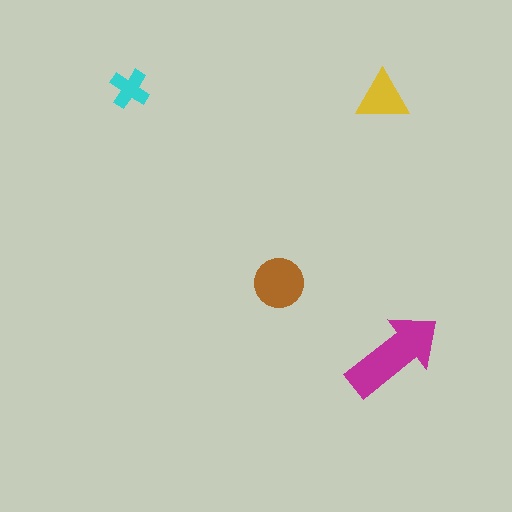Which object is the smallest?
The cyan cross.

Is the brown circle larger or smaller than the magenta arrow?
Smaller.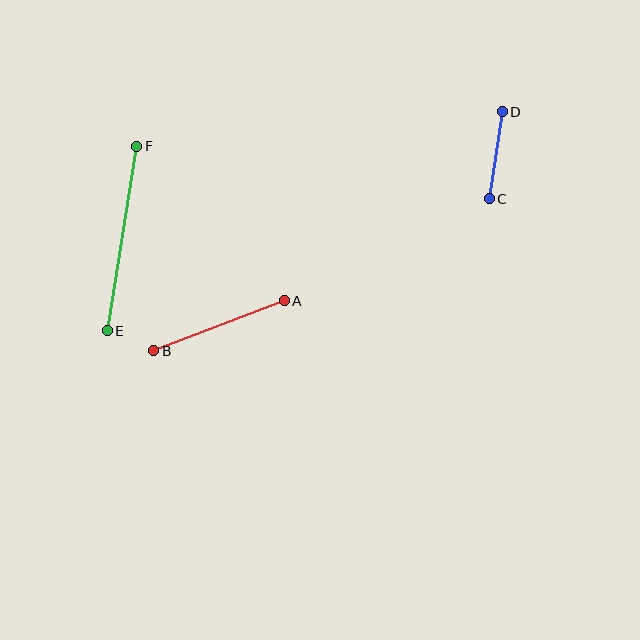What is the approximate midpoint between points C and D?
The midpoint is at approximately (496, 155) pixels.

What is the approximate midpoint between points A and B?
The midpoint is at approximately (219, 326) pixels.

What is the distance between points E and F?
The distance is approximately 187 pixels.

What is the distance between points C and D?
The distance is approximately 88 pixels.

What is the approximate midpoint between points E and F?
The midpoint is at approximately (122, 238) pixels.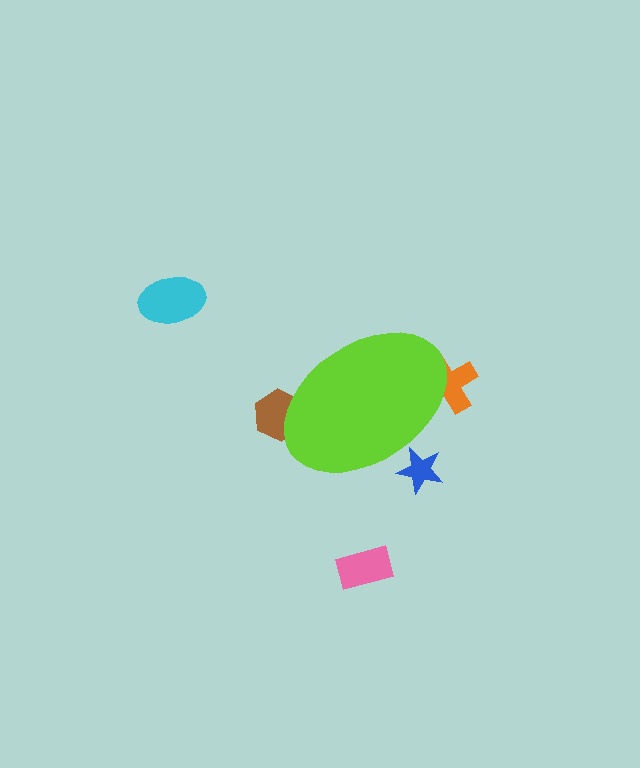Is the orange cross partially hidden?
Yes, the orange cross is partially hidden behind the lime ellipse.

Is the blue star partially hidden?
Yes, the blue star is partially hidden behind the lime ellipse.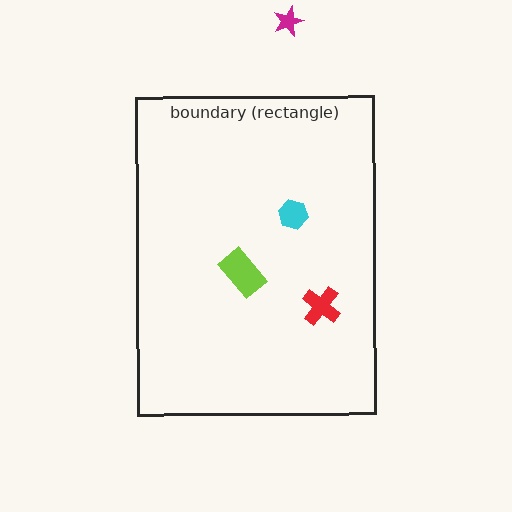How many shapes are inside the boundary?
3 inside, 1 outside.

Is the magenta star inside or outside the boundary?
Outside.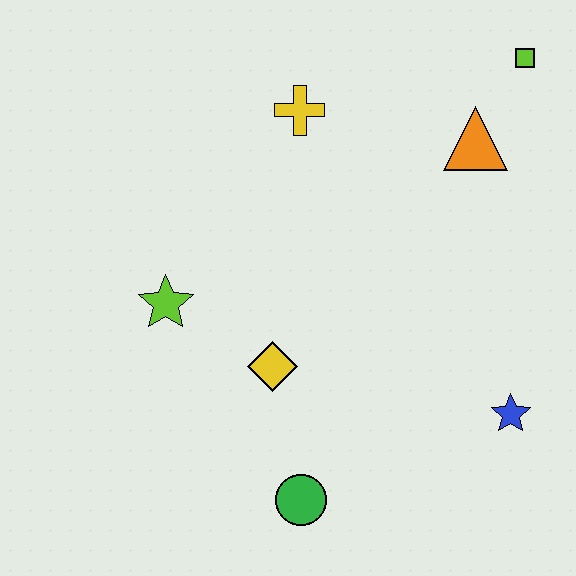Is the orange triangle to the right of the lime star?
Yes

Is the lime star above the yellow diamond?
Yes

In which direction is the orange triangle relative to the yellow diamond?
The orange triangle is above the yellow diamond.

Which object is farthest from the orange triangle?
The green circle is farthest from the orange triangle.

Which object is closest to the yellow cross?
The orange triangle is closest to the yellow cross.